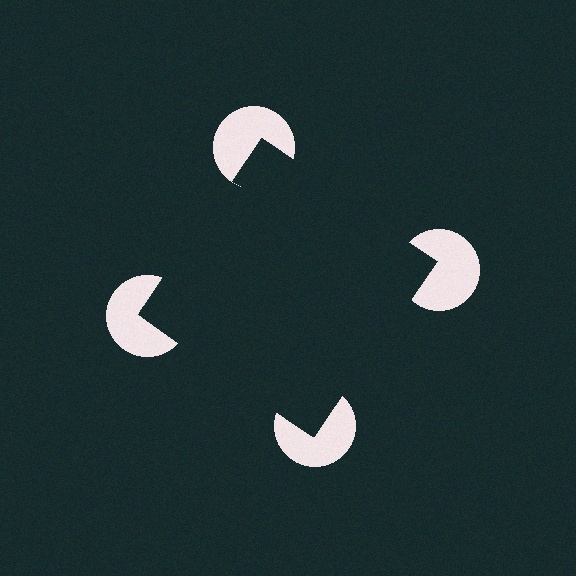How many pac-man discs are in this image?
There are 4 — one at each vertex of the illusory square.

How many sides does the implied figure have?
4 sides.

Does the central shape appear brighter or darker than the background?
It typically appears slightly darker than the background, even though no actual brightness change is drawn.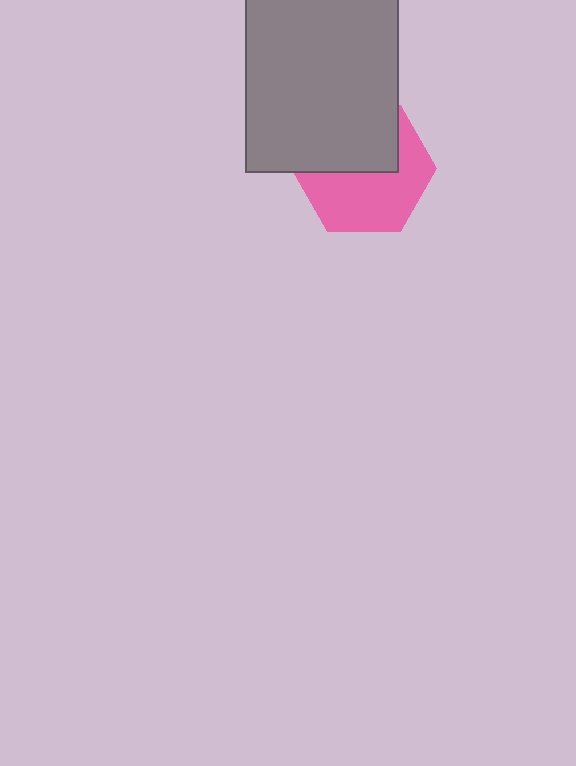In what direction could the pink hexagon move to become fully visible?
The pink hexagon could move down. That would shift it out from behind the gray rectangle entirely.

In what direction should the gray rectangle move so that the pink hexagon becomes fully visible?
The gray rectangle should move up. That is the shortest direction to clear the overlap and leave the pink hexagon fully visible.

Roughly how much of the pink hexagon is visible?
About half of it is visible (roughly 55%).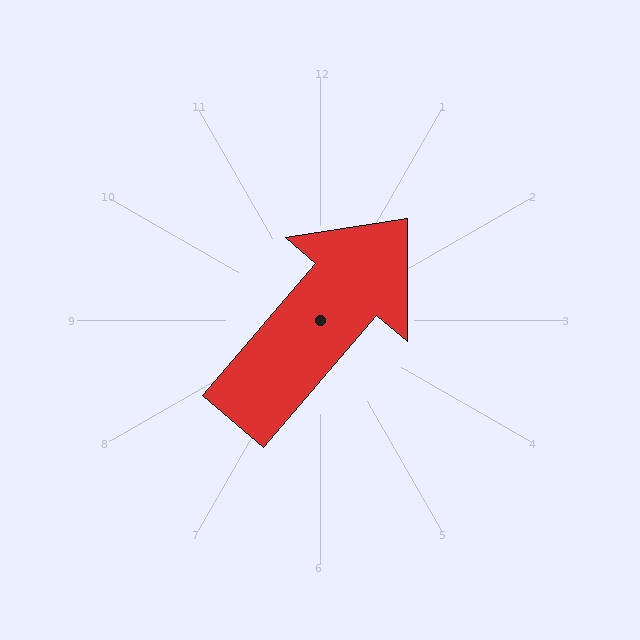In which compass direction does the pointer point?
Northeast.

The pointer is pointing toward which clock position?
Roughly 1 o'clock.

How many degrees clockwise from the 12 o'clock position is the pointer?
Approximately 41 degrees.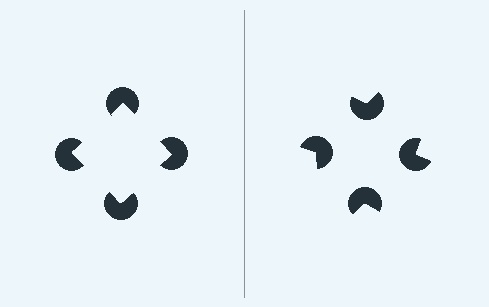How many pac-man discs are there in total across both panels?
8 — 4 on each side.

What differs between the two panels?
The pac-man discs are positioned identically on both sides; only the wedge orientations differ. On the left they align to a square; on the right they are misaligned.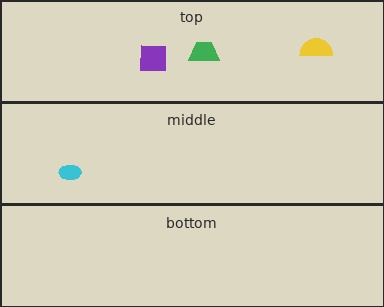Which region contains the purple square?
The top region.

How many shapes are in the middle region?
1.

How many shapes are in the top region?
3.